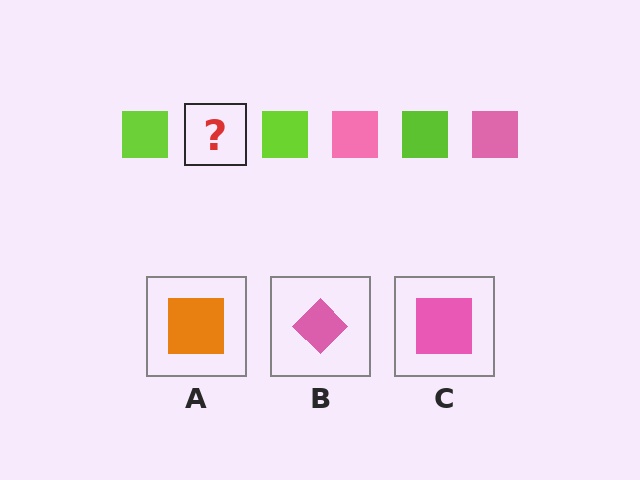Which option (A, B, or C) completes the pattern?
C.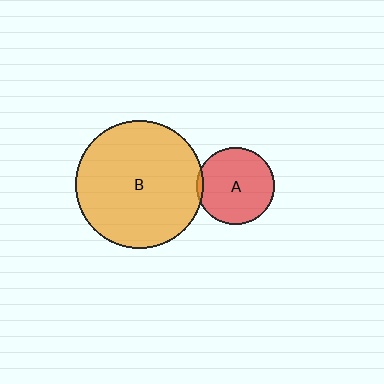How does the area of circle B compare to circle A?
Approximately 2.7 times.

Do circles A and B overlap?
Yes.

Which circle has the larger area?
Circle B (orange).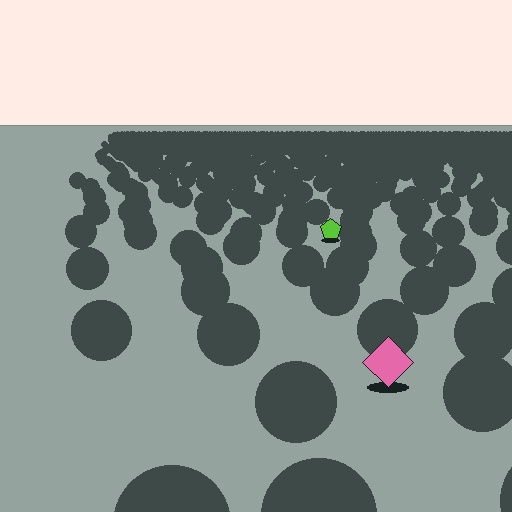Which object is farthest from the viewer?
The lime pentagon is farthest from the viewer. It appears smaller and the ground texture around it is denser.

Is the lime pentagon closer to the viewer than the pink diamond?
No. The pink diamond is closer — you can tell from the texture gradient: the ground texture is coarser near it.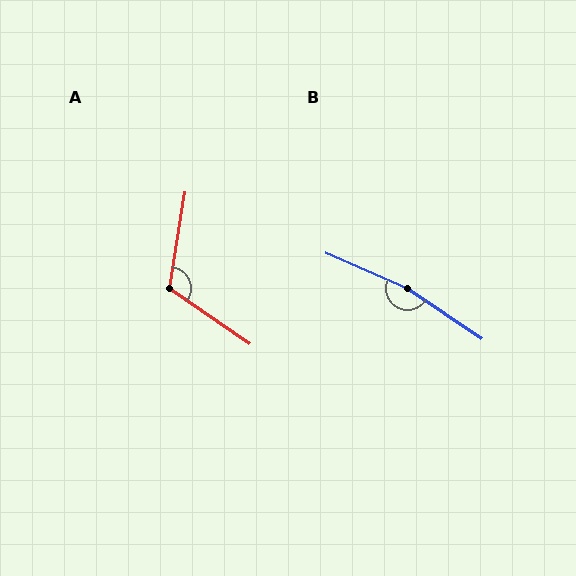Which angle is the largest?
B, at approximately 169 degrees.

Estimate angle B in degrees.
Approximately 169 degrees.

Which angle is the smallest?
A, at approximately 116 degrees.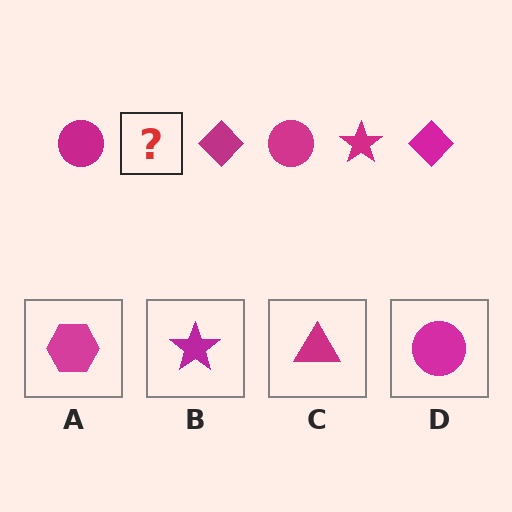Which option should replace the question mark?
Option B.